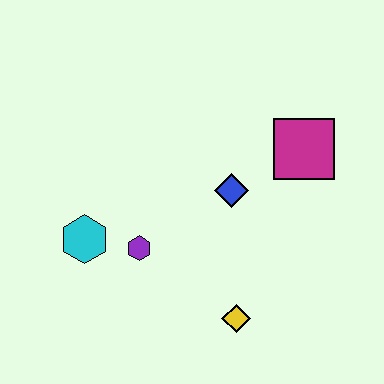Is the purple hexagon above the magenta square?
No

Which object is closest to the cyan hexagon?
The purple hexagon is closest to the cyan hexagon.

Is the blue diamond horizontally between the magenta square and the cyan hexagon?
Yes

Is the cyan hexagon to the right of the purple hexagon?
No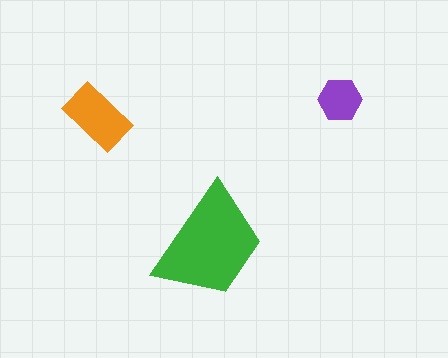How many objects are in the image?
There are 3 objects in the image.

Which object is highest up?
The purple hexagon is topmost.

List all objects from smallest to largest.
The purple hexagon, the orange rectangle, the green trapezoid.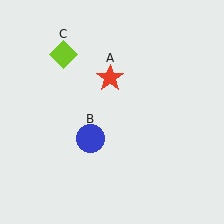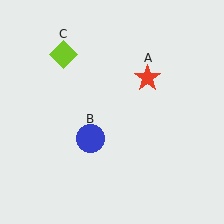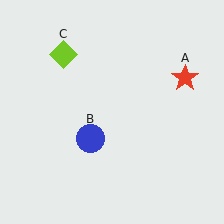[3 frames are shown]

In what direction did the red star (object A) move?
The red star (object A) moved right.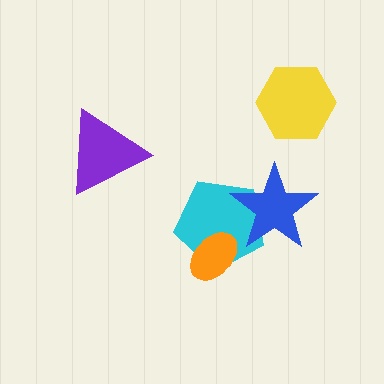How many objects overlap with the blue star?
1 object overlaps with the blue star.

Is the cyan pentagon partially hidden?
Yes, it is partially covered by another shape.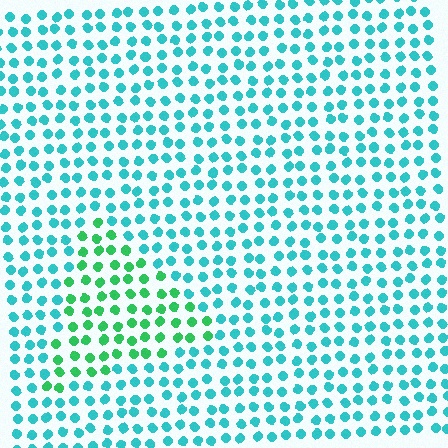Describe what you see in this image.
The image is filled with small cyan elements in a uniform arrangement. A triangle-shaped region is visible where the elements are tinted to a slightly different hue, forming a subtle color boundary.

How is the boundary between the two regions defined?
The boundary is defined purely by a slight shift in hue (about 42 degrees). Spacing, size, and orientation are identical on both sides.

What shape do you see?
I see a triangle.